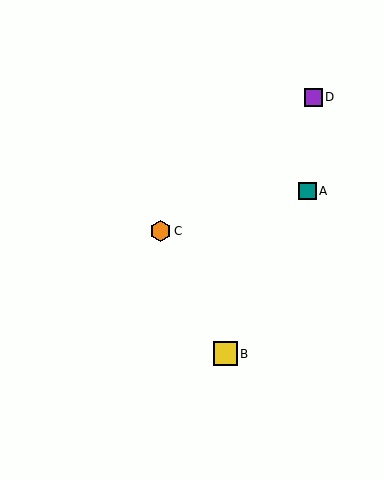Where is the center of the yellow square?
The center of the yellow square is at (225, 354).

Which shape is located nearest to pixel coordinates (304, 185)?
The teal square (labeled A) at (308, 191) is nearest to that location.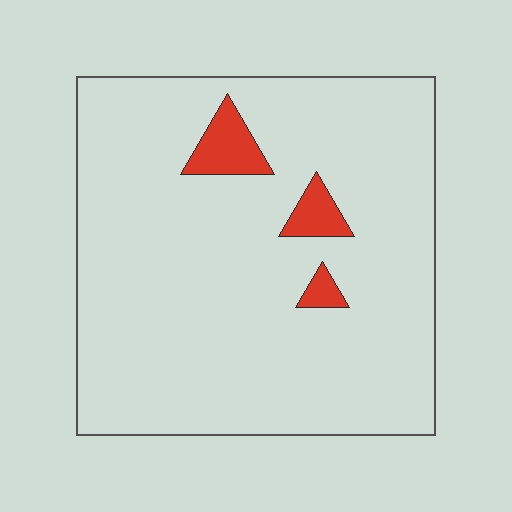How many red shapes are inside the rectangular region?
3.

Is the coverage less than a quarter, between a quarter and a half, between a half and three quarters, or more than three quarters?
Less than a quarter.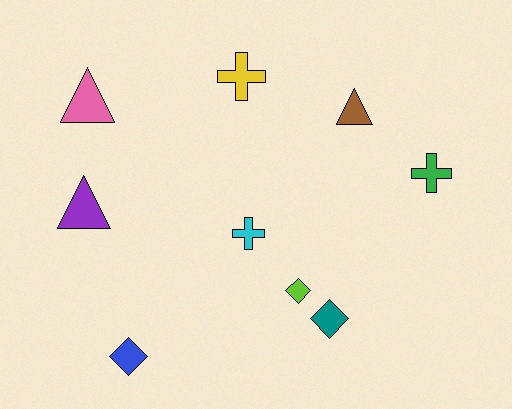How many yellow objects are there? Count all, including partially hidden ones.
There is 1 yellow object.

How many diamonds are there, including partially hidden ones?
There are 3 diamonds.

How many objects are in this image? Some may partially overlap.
There are 9 objects.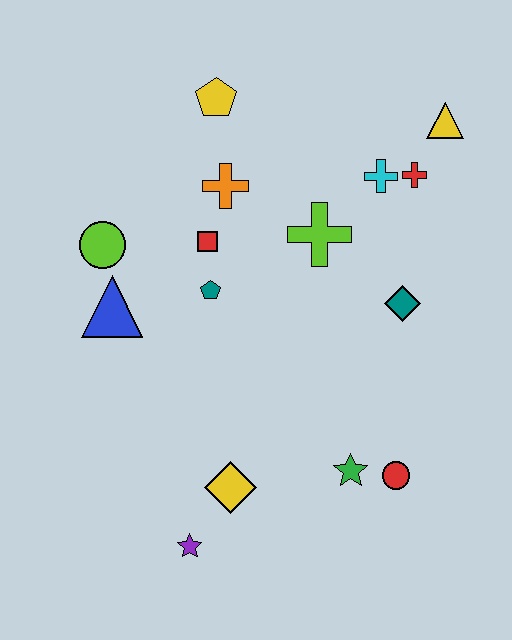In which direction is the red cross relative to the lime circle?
The red cross is to the right of the lime circle.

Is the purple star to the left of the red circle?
Yes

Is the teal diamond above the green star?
Yes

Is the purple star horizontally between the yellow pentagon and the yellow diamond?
No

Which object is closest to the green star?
The red circle is closest to the green star.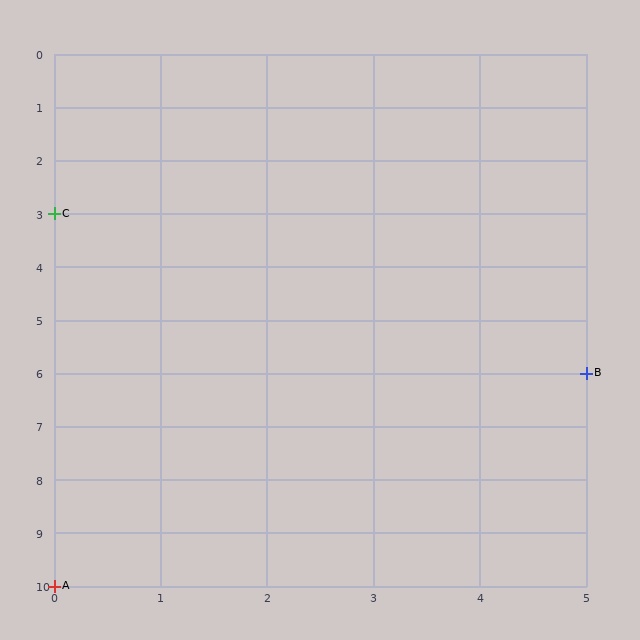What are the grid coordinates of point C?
Point C is at grid coordinates (0, 3).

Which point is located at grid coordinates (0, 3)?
Point C is at (0, 3).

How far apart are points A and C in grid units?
Points A and C are 7 rows apart.